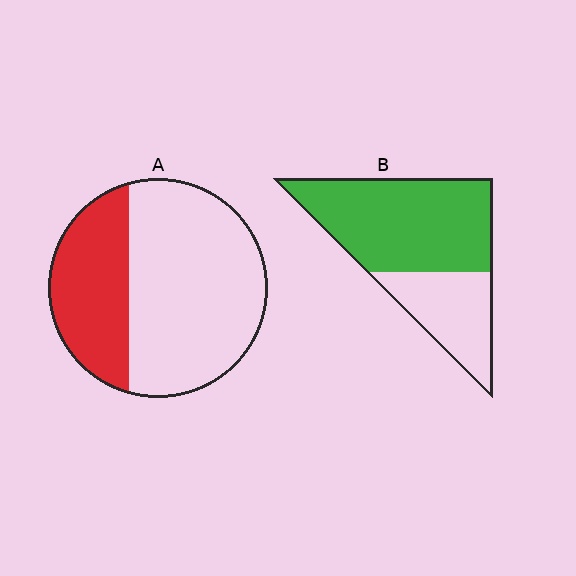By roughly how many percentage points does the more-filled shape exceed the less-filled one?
By roughly 35 percentage points (B over A).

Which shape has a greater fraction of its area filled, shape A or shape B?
Shape B.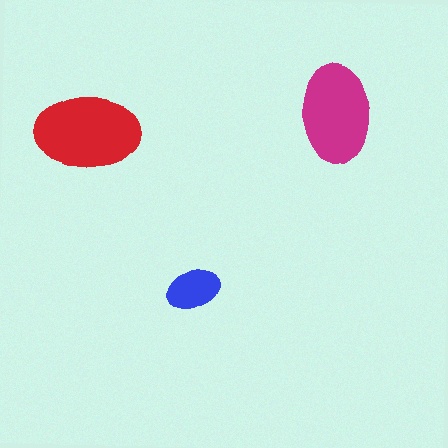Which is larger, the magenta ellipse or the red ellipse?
The red one.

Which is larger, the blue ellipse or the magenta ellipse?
The magenta one.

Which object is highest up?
The magenta ellipse is topmost.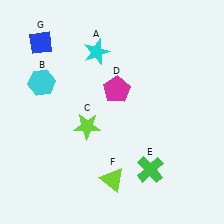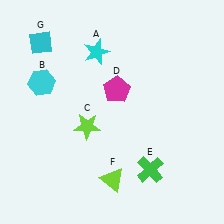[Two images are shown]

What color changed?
The diamond (G) changed from blue in Image 1 to cyan in Image 2.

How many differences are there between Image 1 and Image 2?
There is 1 difference between the two images.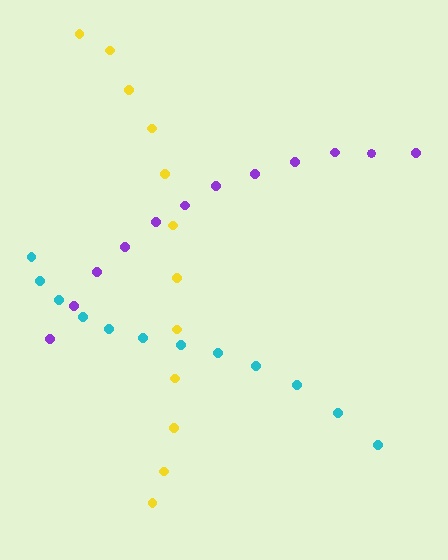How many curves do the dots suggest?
There are 3 distinct paths.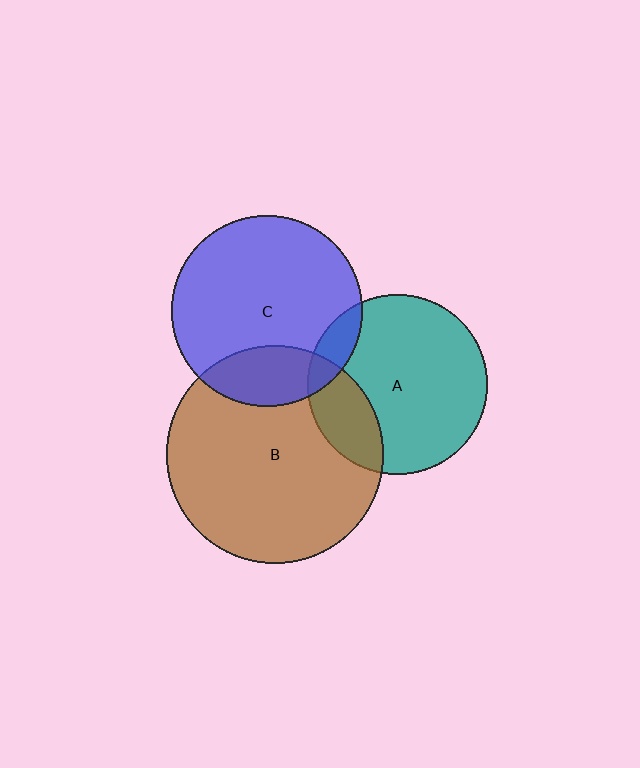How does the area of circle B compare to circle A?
Approximately 1.5 times.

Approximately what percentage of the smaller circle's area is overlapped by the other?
Approximately 20%.